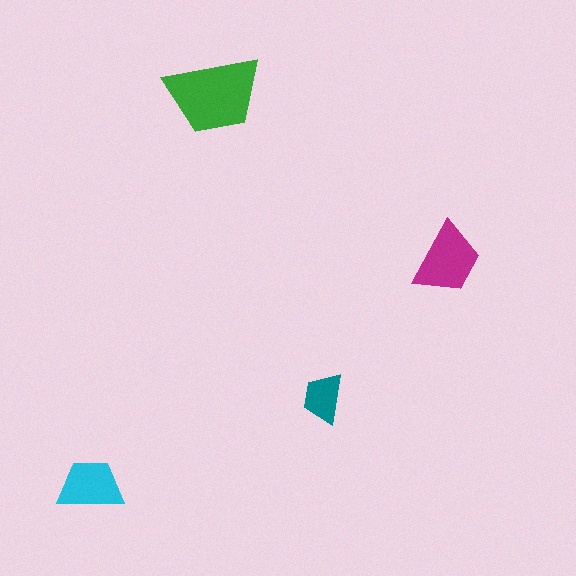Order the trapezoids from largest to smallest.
the green one, the magenta one, the cyan one, the teal one.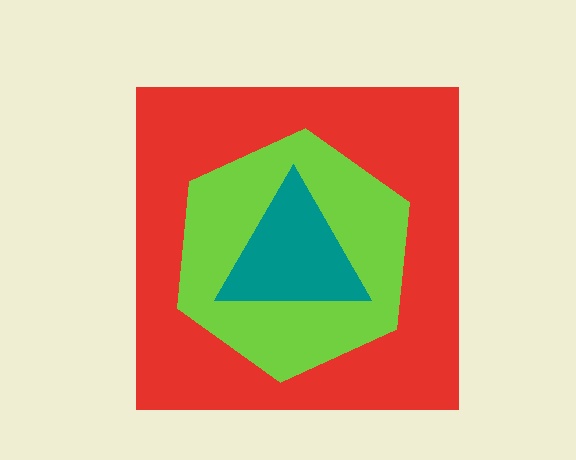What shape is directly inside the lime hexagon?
The teal triangle.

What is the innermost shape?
The teal triangle.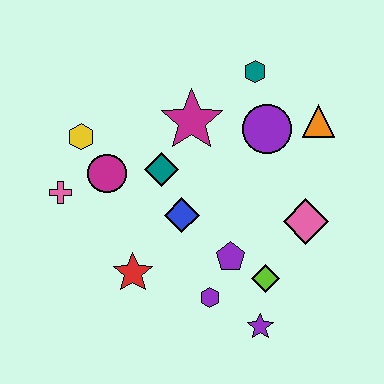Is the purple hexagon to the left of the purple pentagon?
Yes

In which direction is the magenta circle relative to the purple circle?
The magenta circle is to the left of the purple circle.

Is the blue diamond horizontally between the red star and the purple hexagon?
Yes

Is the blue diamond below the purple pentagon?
No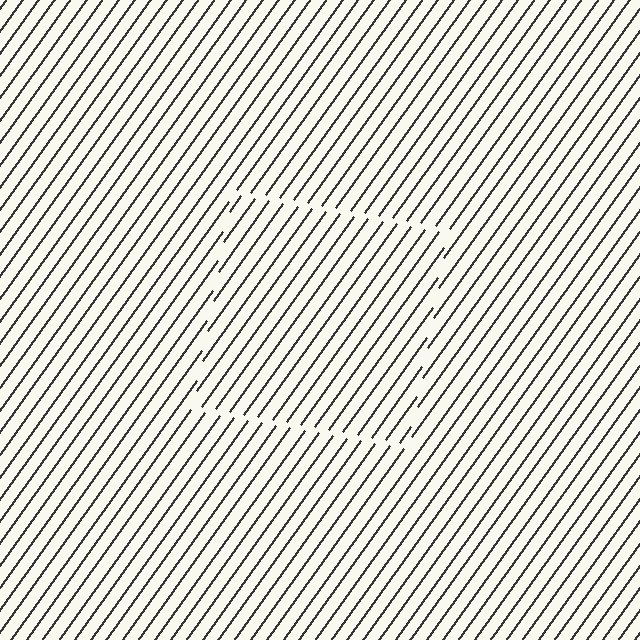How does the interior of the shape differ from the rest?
The interior of the shape contains the same grating, shifted by half a period — the contour is defined by the phase discontinuity where line-ends from the inner and outer gratings abut.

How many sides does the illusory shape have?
4 sides — the line-ends trace a square.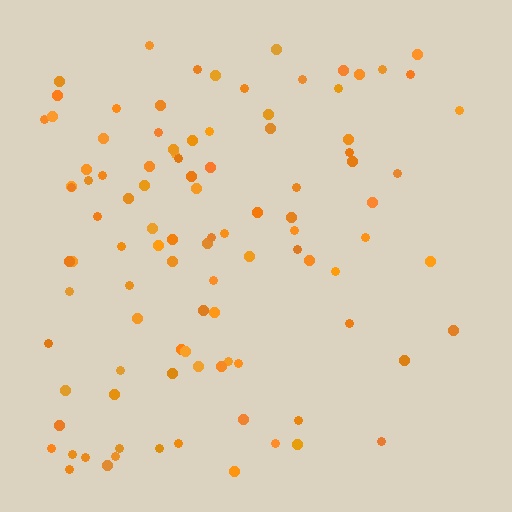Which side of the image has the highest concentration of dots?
The left.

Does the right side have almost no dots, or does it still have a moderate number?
Still a moderate number, just noticeably fewer than the left.